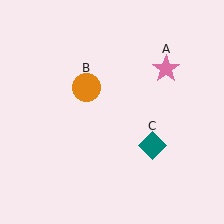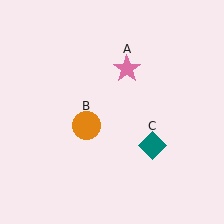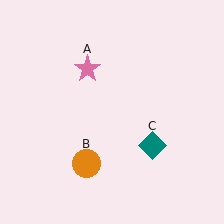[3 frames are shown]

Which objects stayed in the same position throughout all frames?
Teal diamond (object C) remained stationary.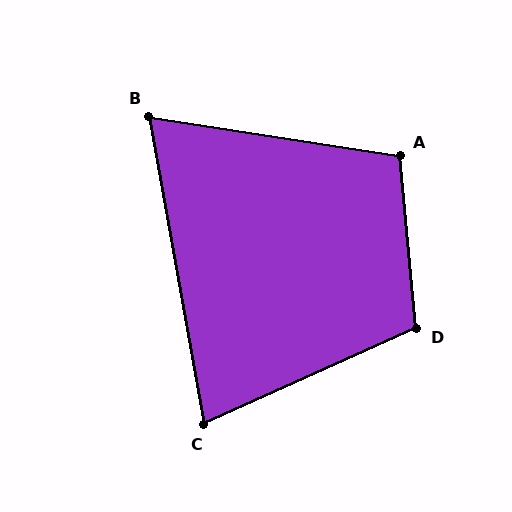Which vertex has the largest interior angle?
D, at approximately 109 degrees.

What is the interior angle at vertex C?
Approximately 76 degrees (acute).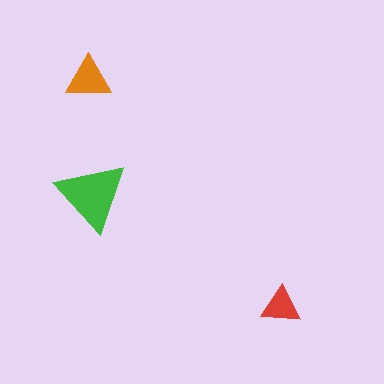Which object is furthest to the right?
The red triangle is rightmost.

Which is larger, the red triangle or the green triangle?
The green one.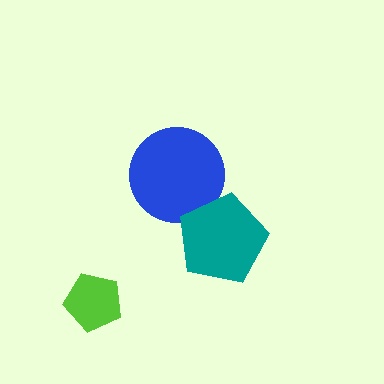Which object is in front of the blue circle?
The teal pentagon is in front of the blue circle.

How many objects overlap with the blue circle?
1 object overlaps with the blue circle.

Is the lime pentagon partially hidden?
No, no other shape covers it.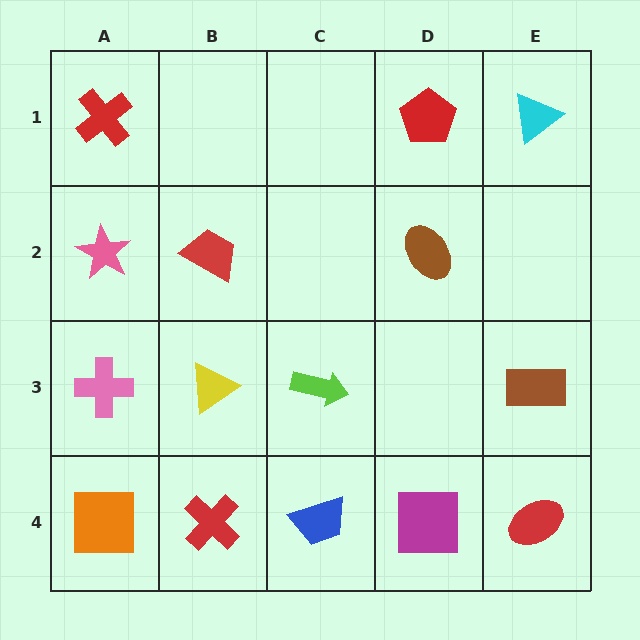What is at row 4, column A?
An orange square.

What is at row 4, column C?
A blue trapezoid.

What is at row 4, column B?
A red cross.